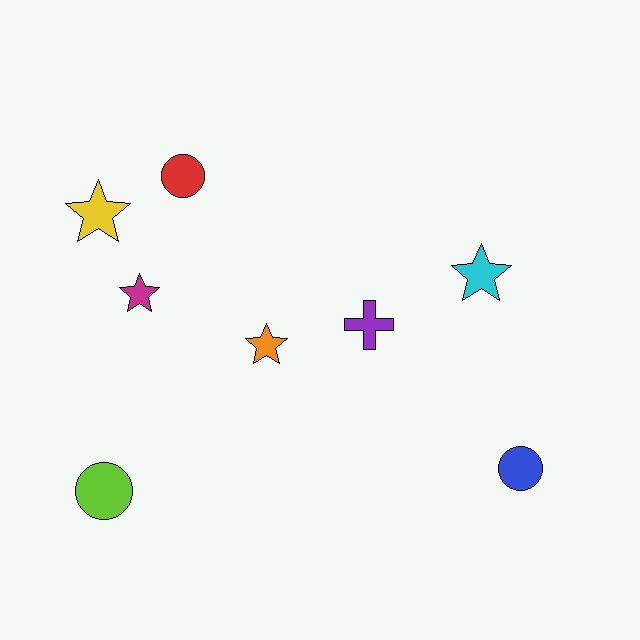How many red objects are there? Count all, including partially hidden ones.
There is 1 red object.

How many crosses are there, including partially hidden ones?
There is 1 cross.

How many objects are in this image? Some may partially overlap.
There are 8 objects.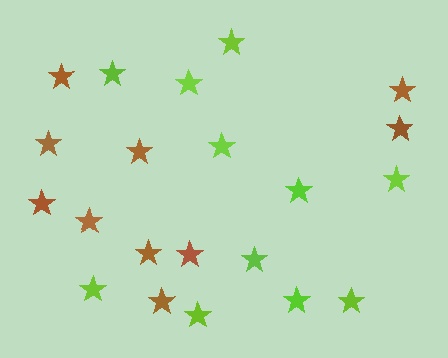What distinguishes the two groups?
There are 2 groups: one group of lime stars (11) and one group of brown stars (10).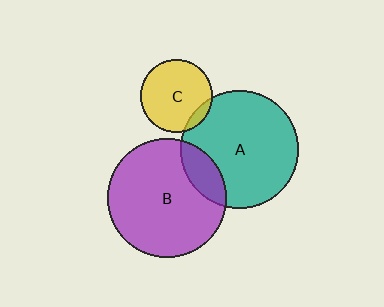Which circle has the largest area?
Circle B (purple).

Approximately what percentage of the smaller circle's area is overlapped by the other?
Approximately 15%.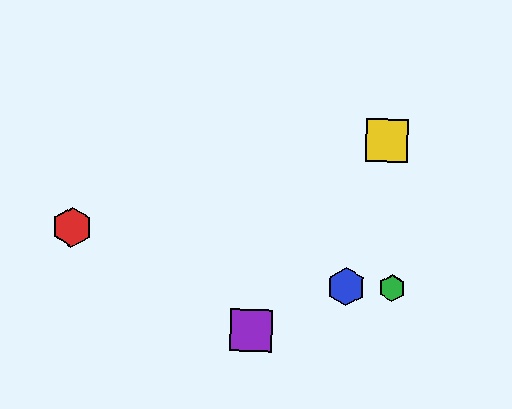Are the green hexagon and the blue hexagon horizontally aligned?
Yes, both are at y≈288.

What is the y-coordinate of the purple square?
The purple square is at y≈330.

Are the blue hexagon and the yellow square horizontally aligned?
No, the blue hexagon is at y≈287 and the yellow square is at y≈141.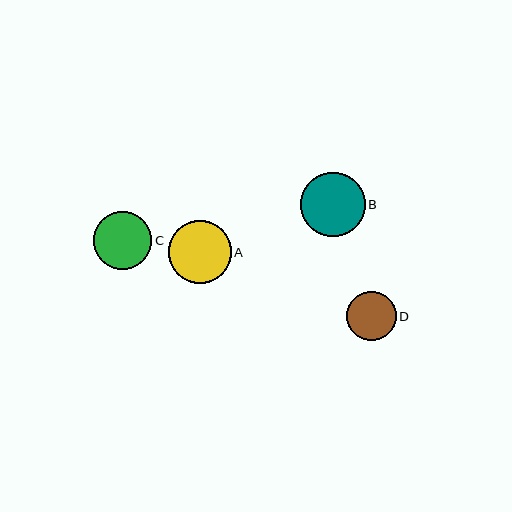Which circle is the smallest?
Circle D is the smallest with a size of approximately 50 pixels.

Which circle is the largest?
Circle B is the largest with a size of approximately 64 pixels.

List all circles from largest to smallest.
From largest to smallest: B, A, C, D.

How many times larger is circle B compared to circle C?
Circle B is approximately 1.1 times the size of circle C.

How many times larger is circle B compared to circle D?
Circle B is approximately 1.3 times the size of circle D.